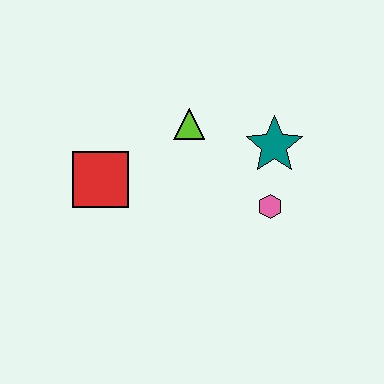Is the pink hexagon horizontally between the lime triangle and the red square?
No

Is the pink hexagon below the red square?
Yes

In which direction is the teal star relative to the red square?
The teal star is to the right of the red square.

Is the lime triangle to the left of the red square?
No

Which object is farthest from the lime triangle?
The pink hexagon is farthest from the lime triangle.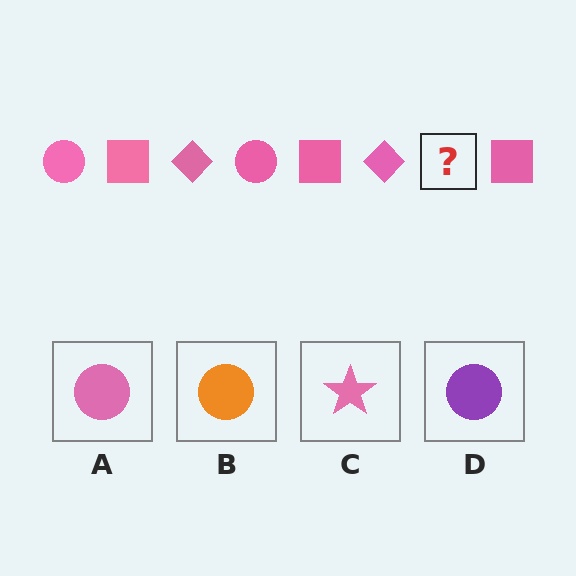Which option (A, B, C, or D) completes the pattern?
A.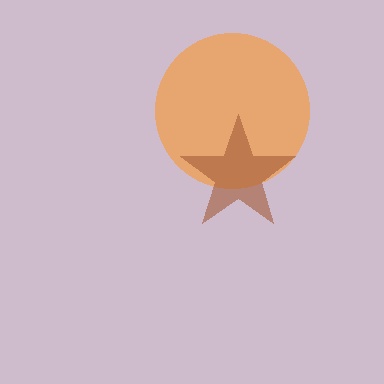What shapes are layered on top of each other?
The layered shapes are: an orange circle, a brown star.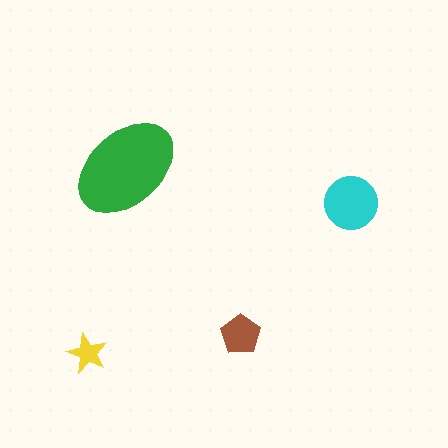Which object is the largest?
The green ellipse.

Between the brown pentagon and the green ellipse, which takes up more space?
The green ellipse.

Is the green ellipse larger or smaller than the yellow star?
Larger.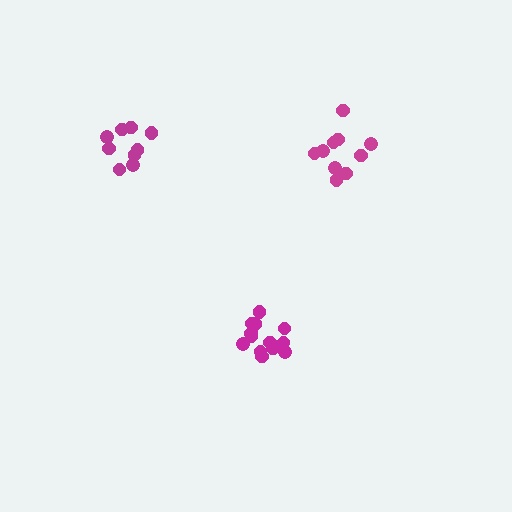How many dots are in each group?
Group 1: 9 dots, Group 2: 10 dots, Group 3: 13 dots (32 total).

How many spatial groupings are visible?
There are 3 spatial groupings.